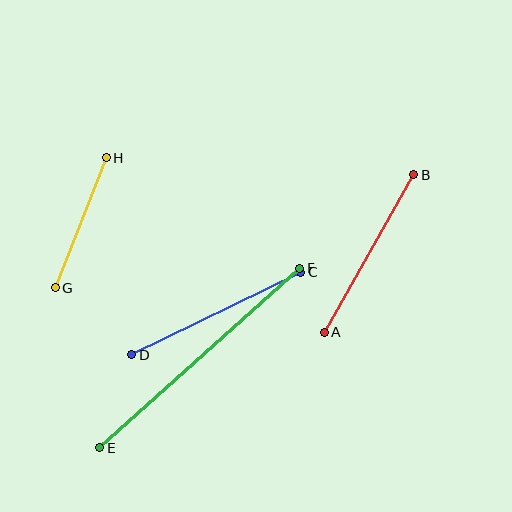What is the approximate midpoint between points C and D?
The midpoint is at approximately (216, 314) pixels.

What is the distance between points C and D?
The distance is approximately 188 pixels.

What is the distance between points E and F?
The distance is approximately 269 pixels.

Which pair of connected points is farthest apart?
Points E and F are farthest apart.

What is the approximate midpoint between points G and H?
The midpoint is at approximately (81, 223) pixels.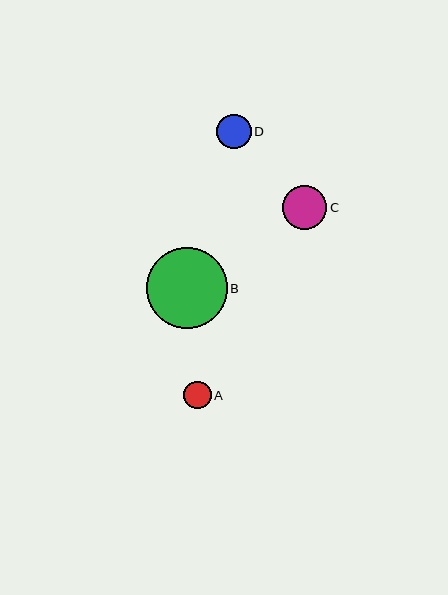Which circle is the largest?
Circle B is the largest with a size of approximately 81 pixels.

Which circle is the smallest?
Circle A is the smallest with a size of approximately 28 pixels.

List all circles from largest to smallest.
From largest to smallest: B, C, D, A.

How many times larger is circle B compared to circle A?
Circle B is approximately 2.9 times the size of circle A.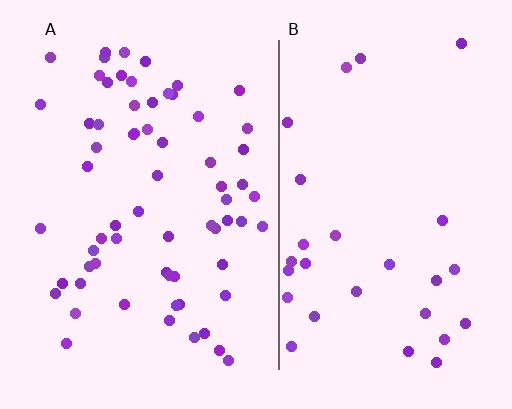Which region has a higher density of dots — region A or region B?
A (the left).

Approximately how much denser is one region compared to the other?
Approximately 2.3× — region A over region B.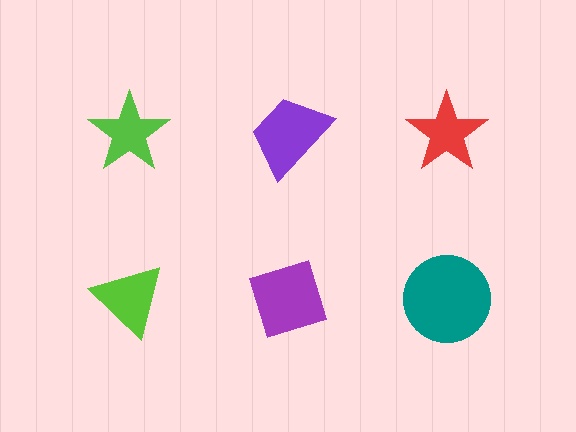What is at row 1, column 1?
A lime star.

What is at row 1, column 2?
A purple trapezoid.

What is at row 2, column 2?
A purple diamond.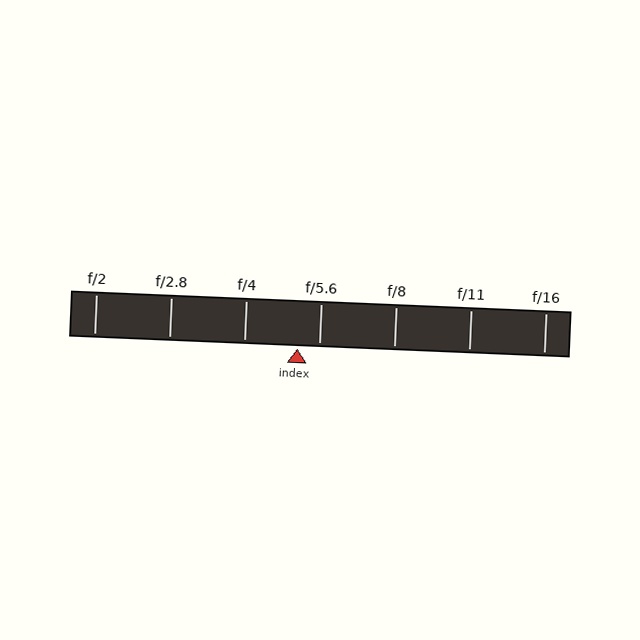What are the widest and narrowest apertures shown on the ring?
The widest aperture shown is f/2 and the narrowest is f/16.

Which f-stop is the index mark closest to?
The index mark is closest to f/5.6.